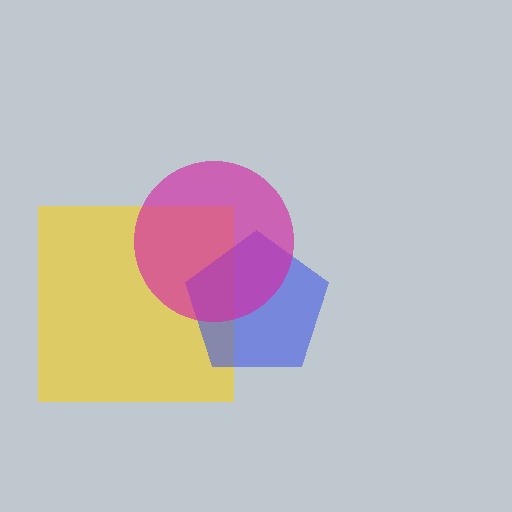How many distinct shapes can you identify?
There are 3 distinct shapes: a yellow square, a blue pentagon, a magenta circle.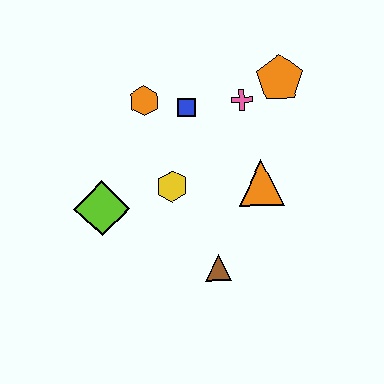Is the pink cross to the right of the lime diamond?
Yes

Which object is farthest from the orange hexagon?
The brown triangle is farthest from the orange hexagon.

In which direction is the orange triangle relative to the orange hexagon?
The orange triangle is to the right of the orange hexagon.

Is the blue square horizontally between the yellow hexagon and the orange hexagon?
No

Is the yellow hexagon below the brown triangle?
No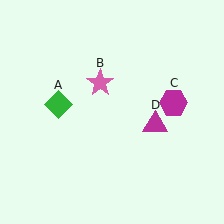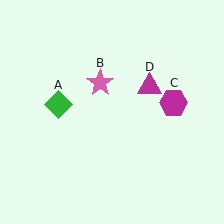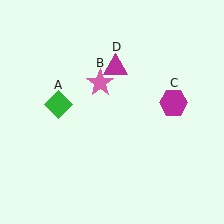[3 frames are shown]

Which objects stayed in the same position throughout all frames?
Green diamond (object A) and pink star (object B) and magenta hexagon (object C) remained stationary.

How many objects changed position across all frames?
1 object changed position: magenta triangle (object D).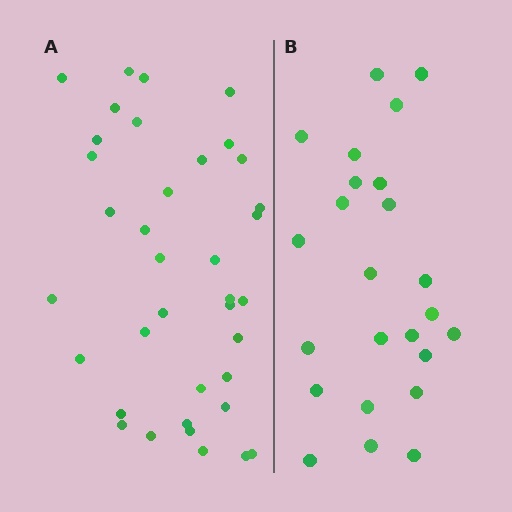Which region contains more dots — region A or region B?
Region A (the left region) has more dots.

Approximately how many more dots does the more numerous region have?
Region A has approximately 15 more dots than region B.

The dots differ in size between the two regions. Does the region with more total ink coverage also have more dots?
No. Region B has more total ink coverage because its dots are larger, but region A actually contains more individual dots. Total area can be misleading — the number of items is what matters here.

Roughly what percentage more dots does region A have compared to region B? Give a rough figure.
About 55% more.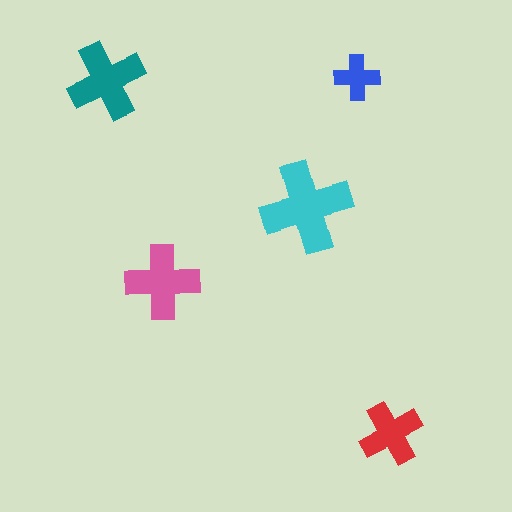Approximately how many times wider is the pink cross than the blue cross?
About 1.5 times wider.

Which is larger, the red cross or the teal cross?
The teal one.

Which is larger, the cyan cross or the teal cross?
The cyan one.